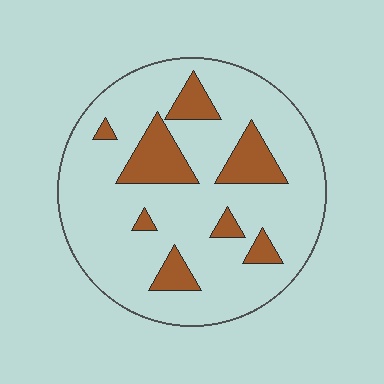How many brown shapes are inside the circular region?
8.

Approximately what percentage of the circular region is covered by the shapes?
Approximately 20%.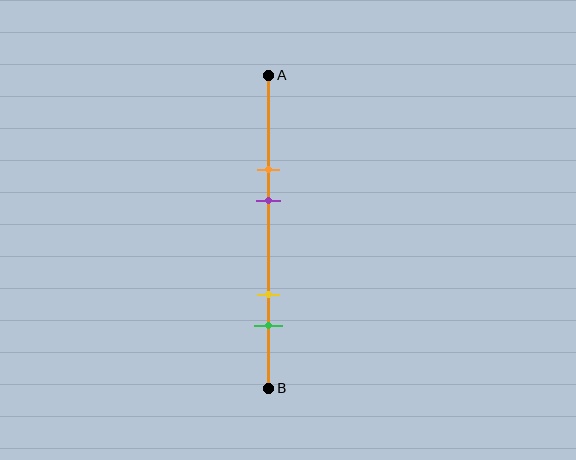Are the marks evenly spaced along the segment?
No, the marks are not evenly spaced.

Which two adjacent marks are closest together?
The orange and purple marks are the closest adjacent pair.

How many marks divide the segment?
There are 4 marks dividing the segment.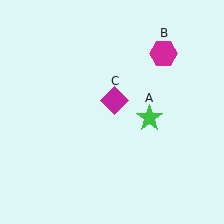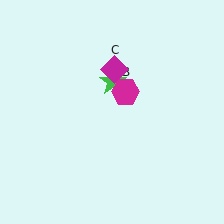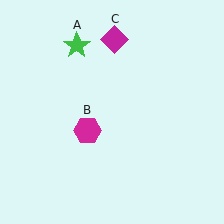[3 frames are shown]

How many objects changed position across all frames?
3 objects changed position: green star (object A), magenta hexagon (object B), magenta diamond (object C).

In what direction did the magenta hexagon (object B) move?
The magenta hexagon (object B) moved down and to the left.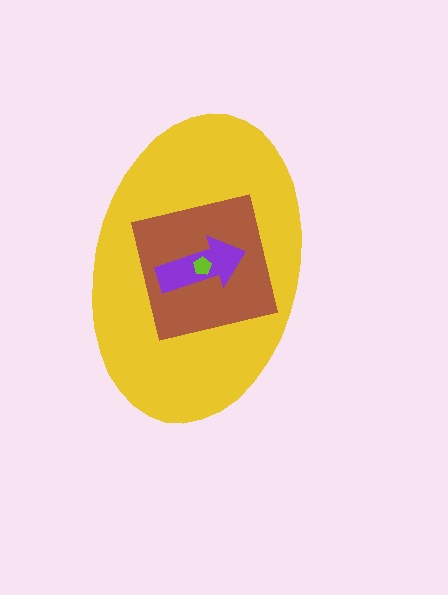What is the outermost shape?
The yellow ellipse.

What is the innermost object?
The lime pentagon.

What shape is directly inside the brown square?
The purple arrow.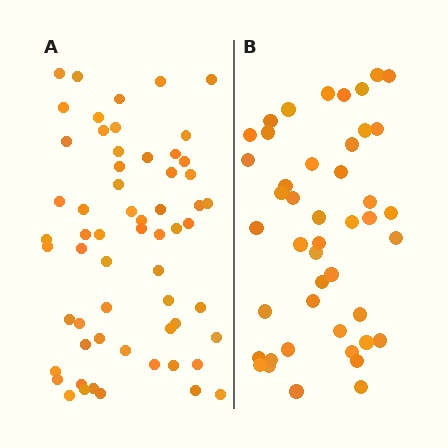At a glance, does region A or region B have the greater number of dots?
Region A (the left region) has more dots.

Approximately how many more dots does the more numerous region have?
Region A has approximately 15 more dots than region B.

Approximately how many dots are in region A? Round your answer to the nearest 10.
About 60 dots.